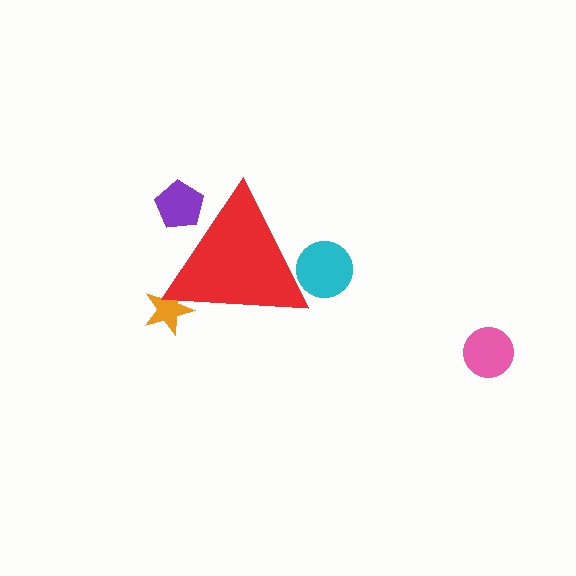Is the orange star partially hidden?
Yes, the orange star is partially hidden behind the red triangle.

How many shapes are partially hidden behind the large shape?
3 shapes are partially hidden.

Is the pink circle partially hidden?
No, the pink circle is fully visible.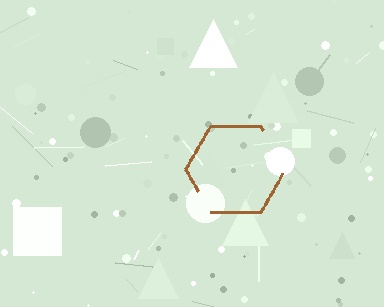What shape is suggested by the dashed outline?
The dashed outline suggests a hexagon.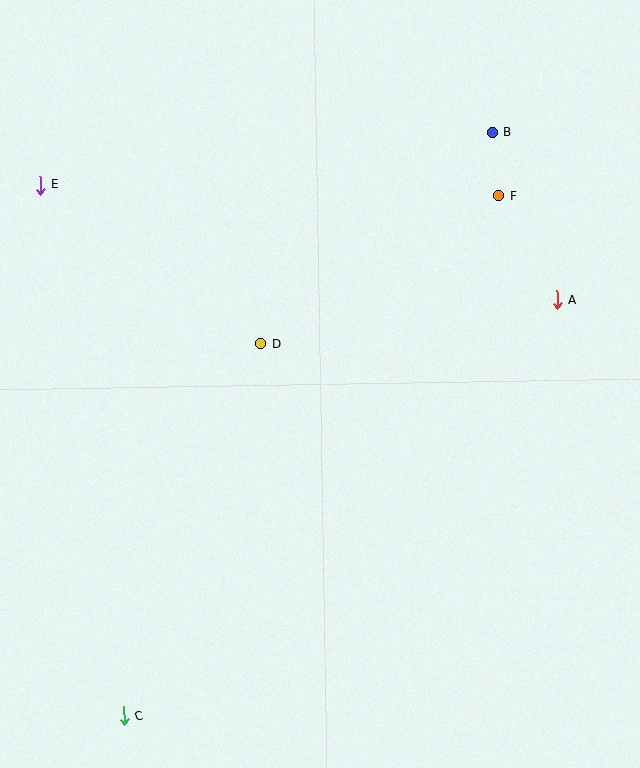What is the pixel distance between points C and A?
The distance between C and A is 601 pixels.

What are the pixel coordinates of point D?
Point D is at (261, 344).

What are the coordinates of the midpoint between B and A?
The midpoint between B and A is at (524, 216).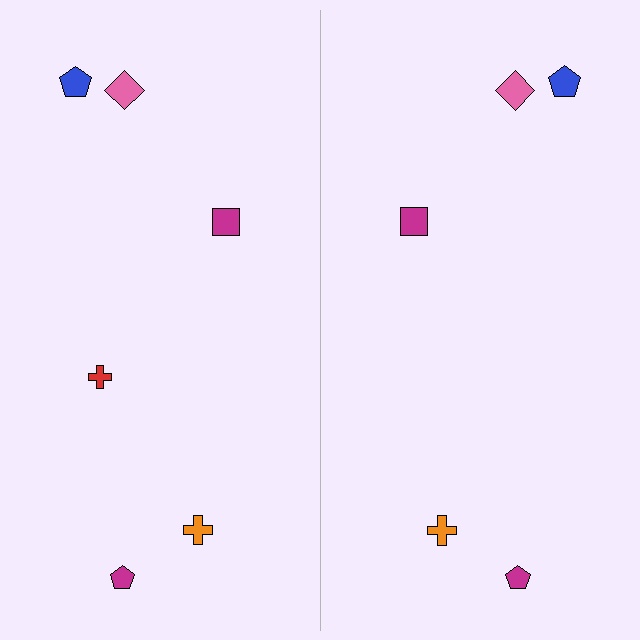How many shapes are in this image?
There are 11 shapes in this image.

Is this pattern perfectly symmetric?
No, the pattern is not perfectly symmetric. A red cross is missing from the right side.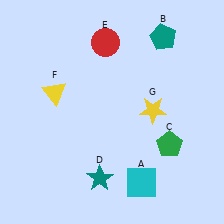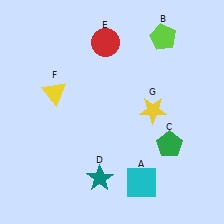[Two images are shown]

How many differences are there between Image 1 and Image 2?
There is 1 difference between the two images.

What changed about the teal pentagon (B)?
In Image 1, B is teal. In Image 2, it changed to lime.